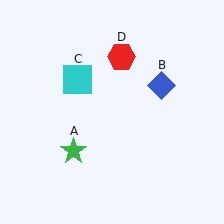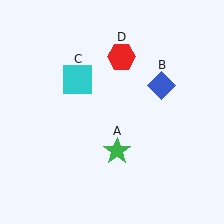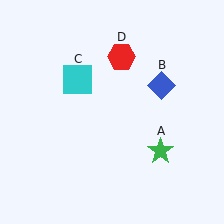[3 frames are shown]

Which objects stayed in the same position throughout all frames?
Blue diamond (object B) and cyan square (object C) and red hexagon (object D) remained stationary.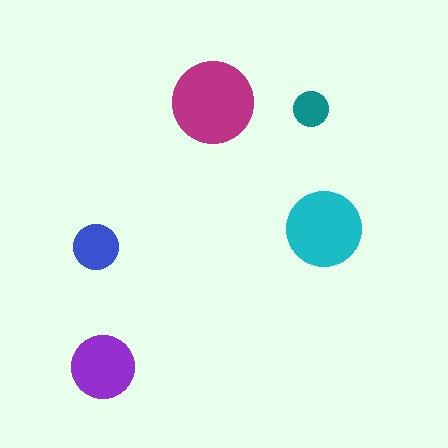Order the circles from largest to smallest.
the magenta one, the cyan one, the purple one, the blue one, the teal one.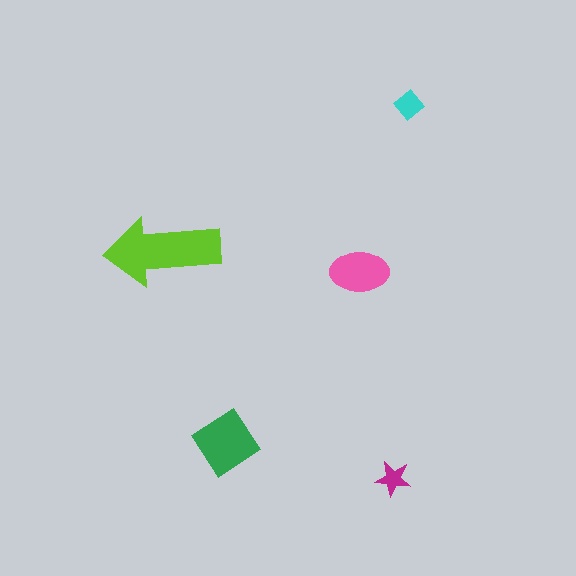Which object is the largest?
The lime arrow.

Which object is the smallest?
The magenta star.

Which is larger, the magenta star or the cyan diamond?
The cyan diamond.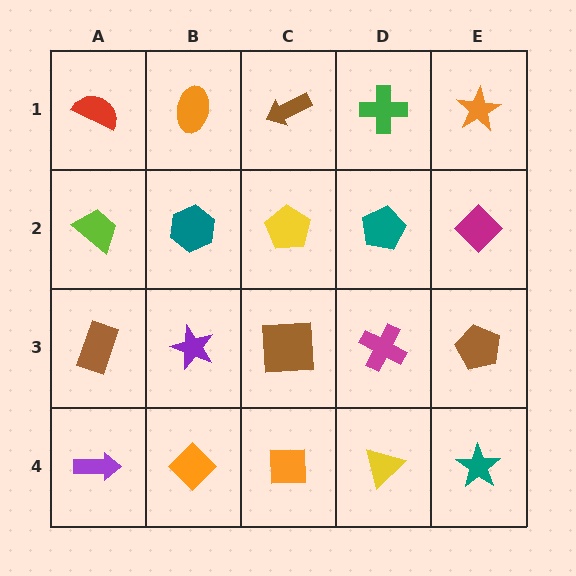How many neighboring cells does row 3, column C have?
4.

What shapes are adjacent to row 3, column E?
A magenta diamond (row 2, column E), a teal star (row 4, column E), a magenta cross (row 3, column D).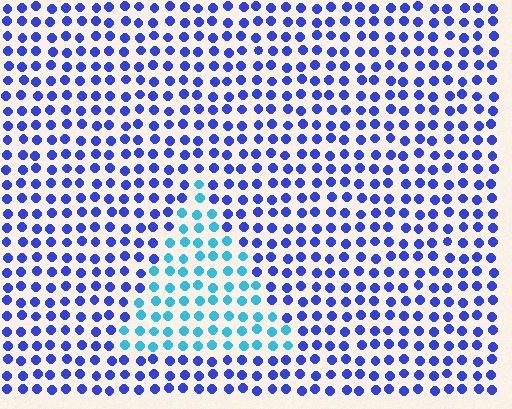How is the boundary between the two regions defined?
The boundary is defined purely by a slight shift in hue (about 45 degrees). Spacing, size, and orientation are identical on both sides.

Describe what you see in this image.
The image is filled with small blue elements in a uniform arrangement. A triangle-shaped region is visible where the elements are tinted to a slightly different hue, forming a subtle color boundary.